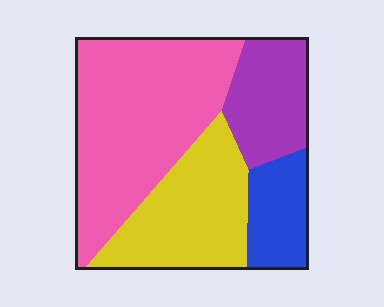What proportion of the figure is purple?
Purple covers about 15% of the figure.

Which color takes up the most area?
Pink, at roughly 45%.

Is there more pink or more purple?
Pink.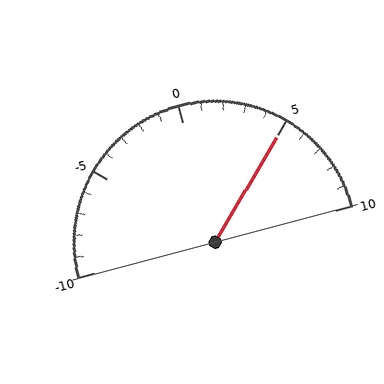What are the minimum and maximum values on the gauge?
The gauge ranges from -10 to 10.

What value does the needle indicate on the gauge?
The needle indicates approximately 5.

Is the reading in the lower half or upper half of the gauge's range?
The reading is in the upper half of the range (-10 to 10).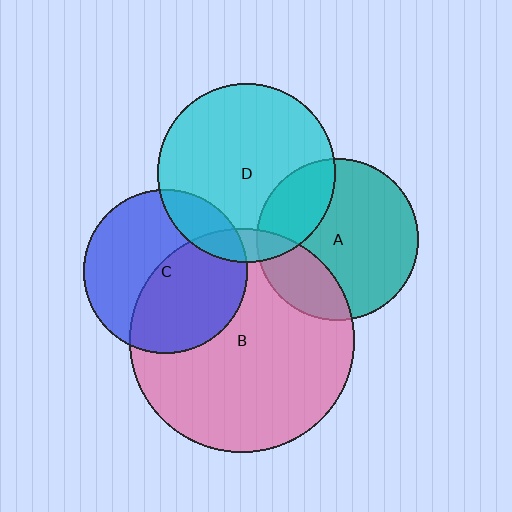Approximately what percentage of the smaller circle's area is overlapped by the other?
Approximately 10%.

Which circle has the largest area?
Circle B (pink).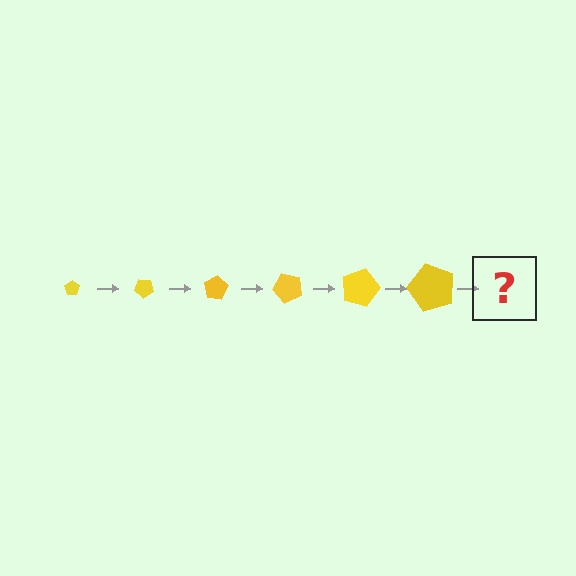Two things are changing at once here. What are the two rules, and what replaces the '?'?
The two rules are that the pentagon grows larger each step and it rotates 40 degrees each step. The '?' should be a pentagon, larger than the previous one and rotated 240 degrees from the start.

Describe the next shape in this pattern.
It should be a pentagon, larger than the previous one and rotated 240 degrees from the start.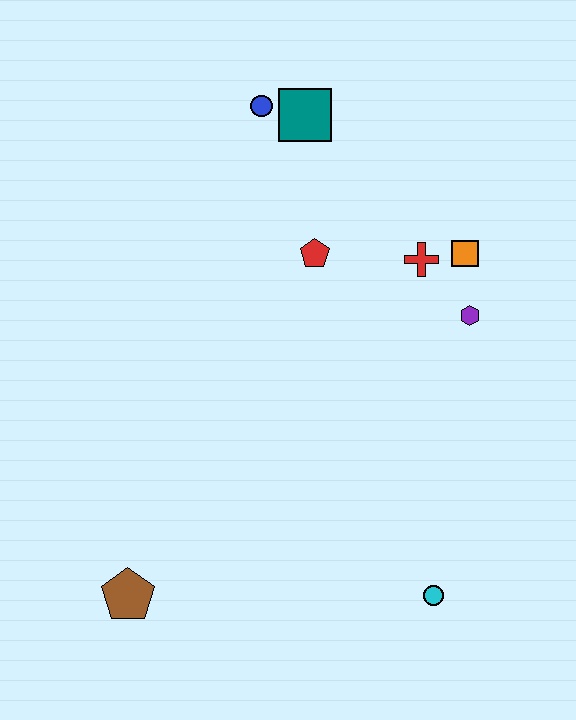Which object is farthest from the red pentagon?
The brown pentagon is farthest from the red pentagon.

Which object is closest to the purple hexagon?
The orange square is closest to the purple hexagon.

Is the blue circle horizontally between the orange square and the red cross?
No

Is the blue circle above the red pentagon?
Yes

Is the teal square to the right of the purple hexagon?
No